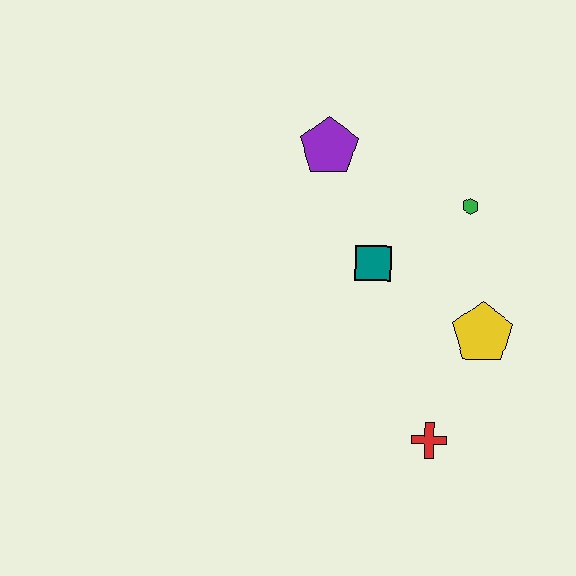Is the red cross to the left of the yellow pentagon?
Yes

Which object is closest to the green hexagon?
The teal square is closest to the green hexagon.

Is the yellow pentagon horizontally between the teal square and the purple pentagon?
No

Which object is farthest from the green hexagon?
The red cross is farthest from the green hexagon.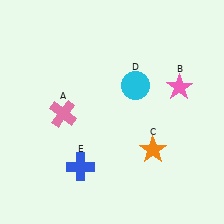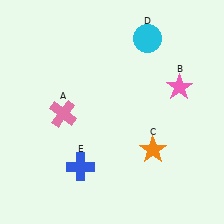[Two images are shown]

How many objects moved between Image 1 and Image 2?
1 object moved between the two images.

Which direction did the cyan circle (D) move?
The cyan circle (D) moved up.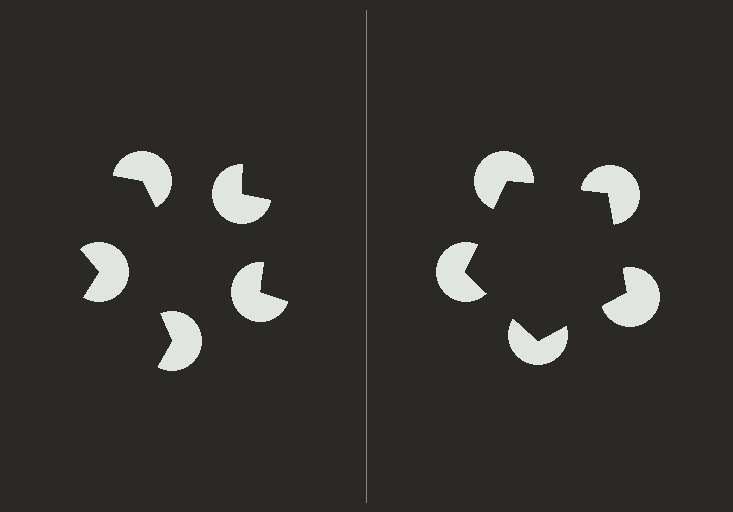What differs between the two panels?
The pac-man discs are positioned identically on both sides; only the wedge orientations differ. On the right they align to a pentagon; on the left they are misaligned.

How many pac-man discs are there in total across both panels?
10 — 5 on each side.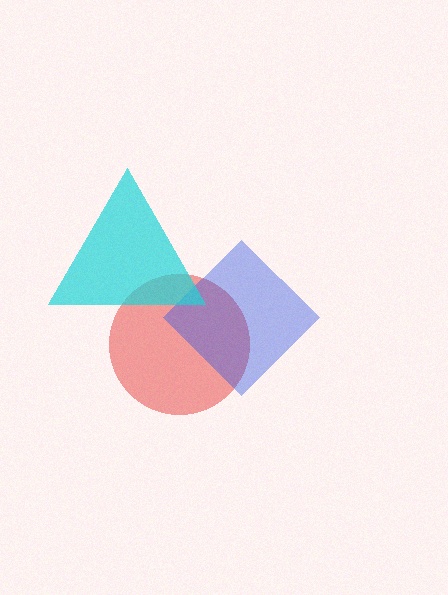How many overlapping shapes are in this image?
There are 3 overlapping shapes in the image.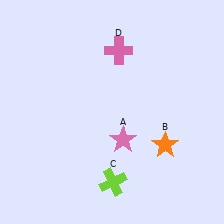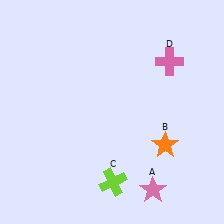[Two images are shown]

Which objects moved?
The objects that moved are: the pink star (A), the pink cross (D).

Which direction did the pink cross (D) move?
The pink cross (D) moved right.